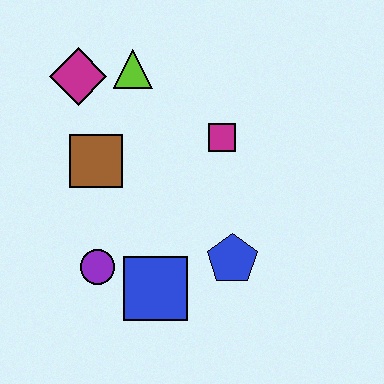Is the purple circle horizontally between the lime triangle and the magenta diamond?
Yes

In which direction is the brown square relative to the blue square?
The brown square is above the blue square.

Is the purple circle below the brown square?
Yes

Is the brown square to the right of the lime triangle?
No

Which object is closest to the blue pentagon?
The blue square is closest to the blue pentagon.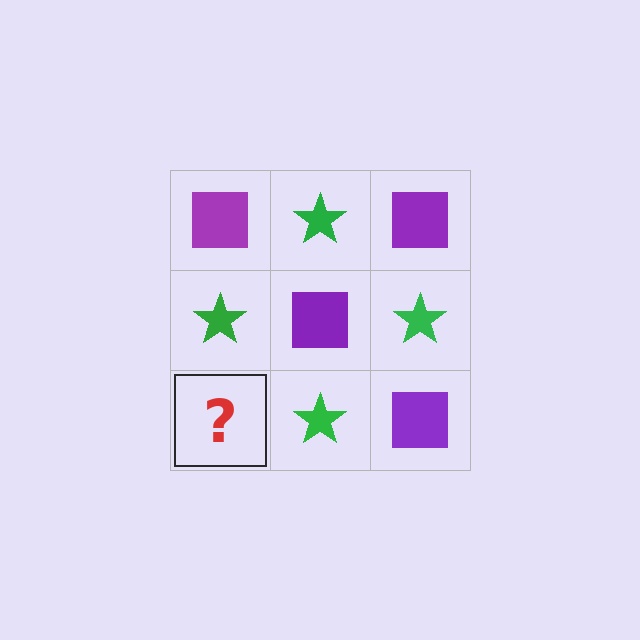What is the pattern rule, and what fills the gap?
The rule is that it alternates purple square and green star in a checkerboard pattern. The gap should be filled with a purple square.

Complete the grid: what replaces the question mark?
The question mark should be replaced with a purple square.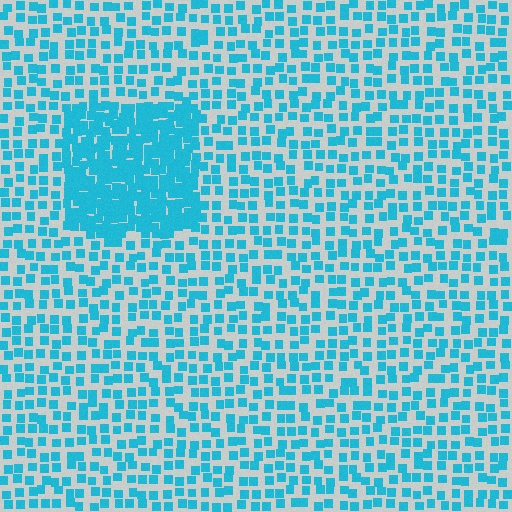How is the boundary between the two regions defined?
The boundary is defined by a change in element density (approximately 2.5x ratio). All elements are the same color, size, and shape.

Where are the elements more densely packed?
The elements are more densely packed inside the rectangle boundary.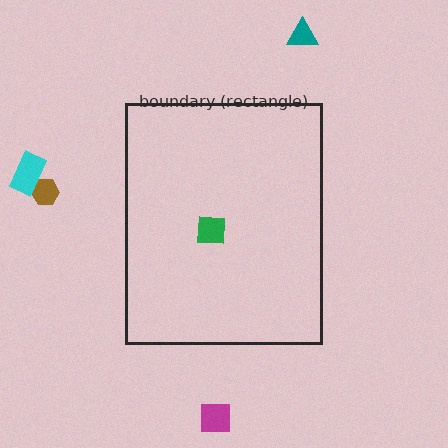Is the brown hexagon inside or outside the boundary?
Outside.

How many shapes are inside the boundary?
1 inside, 4 outside.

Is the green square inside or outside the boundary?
Inside.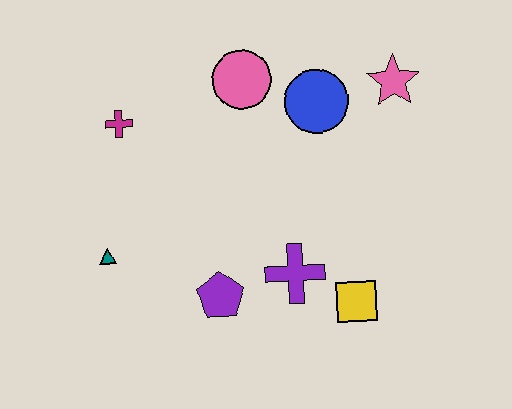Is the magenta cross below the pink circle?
Yes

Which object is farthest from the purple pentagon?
The pink star is farthest from the purple pentagon.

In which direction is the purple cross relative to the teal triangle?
The purple cross is to the right of the teal triangle.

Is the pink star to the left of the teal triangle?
No